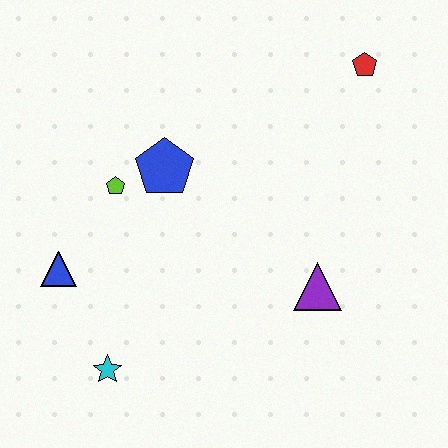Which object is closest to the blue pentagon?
The lime pentagon is closest to the blue pentagon.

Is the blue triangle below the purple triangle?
No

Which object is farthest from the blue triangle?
The red pentagon is farthest from the blue triangle.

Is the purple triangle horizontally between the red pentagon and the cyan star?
Yes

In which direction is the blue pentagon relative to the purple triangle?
The blue pentagon is to the left of the purple triangle.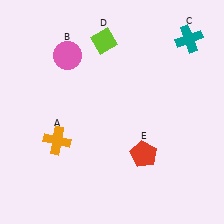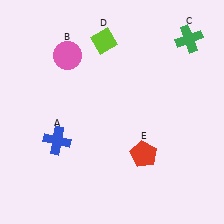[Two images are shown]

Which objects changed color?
A changed from orange to blue. C changed from teal to green.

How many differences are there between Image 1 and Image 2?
There are 2 differences between the two images.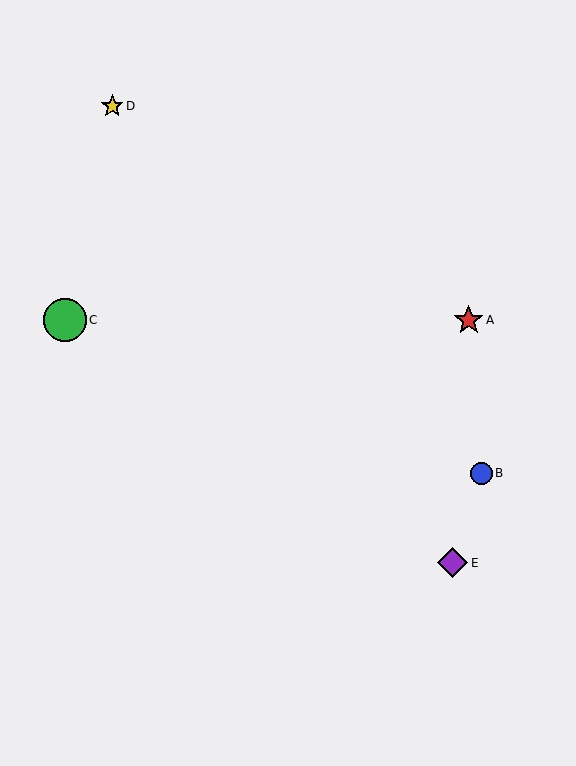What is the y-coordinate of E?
Object E is at y≈563.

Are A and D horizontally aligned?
No, A is at y≈320 and D is at y≈106.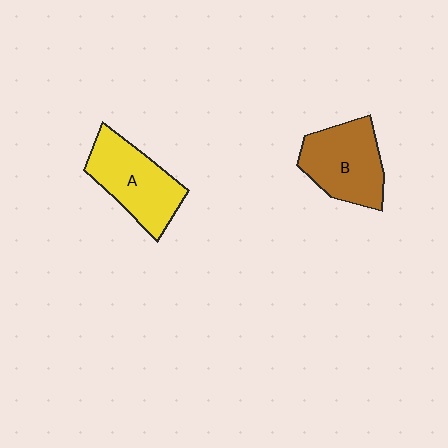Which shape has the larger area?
Shape A (yellow).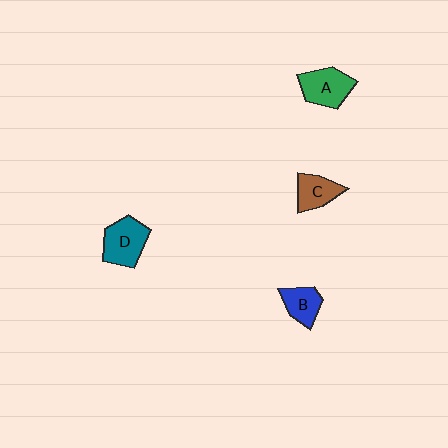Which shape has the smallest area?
Shape B (blue).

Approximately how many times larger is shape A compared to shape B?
Approximately 1.4 times.